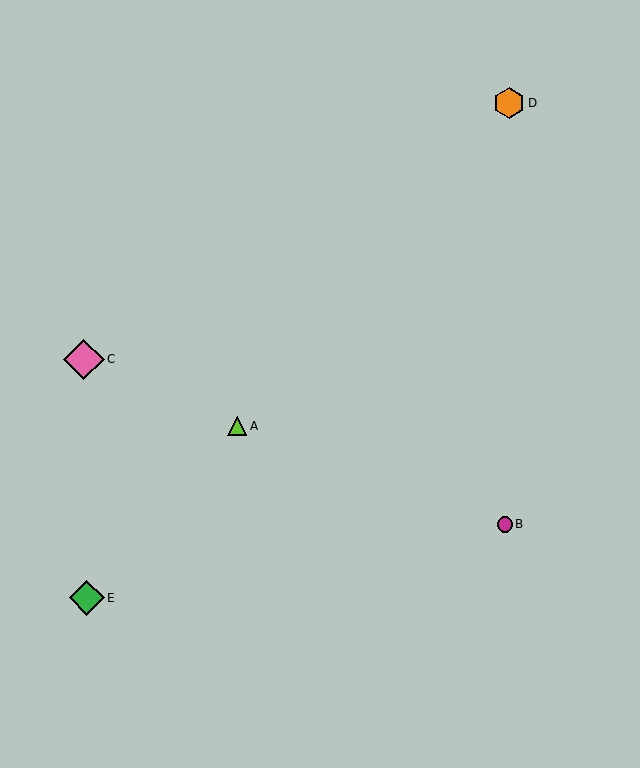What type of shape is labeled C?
Shape C is a pink diamond.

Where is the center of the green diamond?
The center of the green diamond is at (87, 598).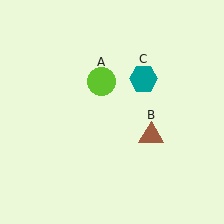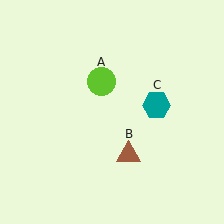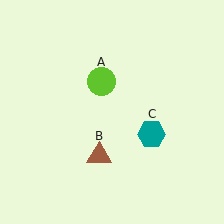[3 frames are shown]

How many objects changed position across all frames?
2 objects changed position: brown triangle (object B), teal hexagon (object C).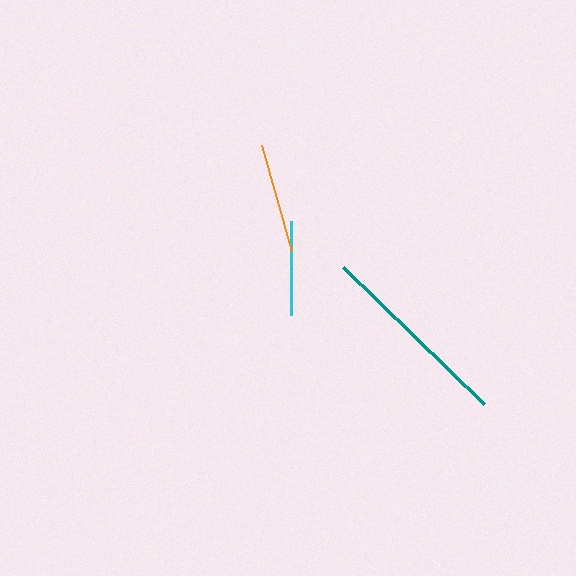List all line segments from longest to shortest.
From longest to shortest: teal, orange, cyan.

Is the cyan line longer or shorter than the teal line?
The teal line is longer than the cyan line.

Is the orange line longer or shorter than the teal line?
The teal line is longer than the orange line.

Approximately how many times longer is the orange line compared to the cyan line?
The orange line is approximately 1.2 times the length of the cyan line.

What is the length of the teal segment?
The teal segment is approximately 197 pixels long.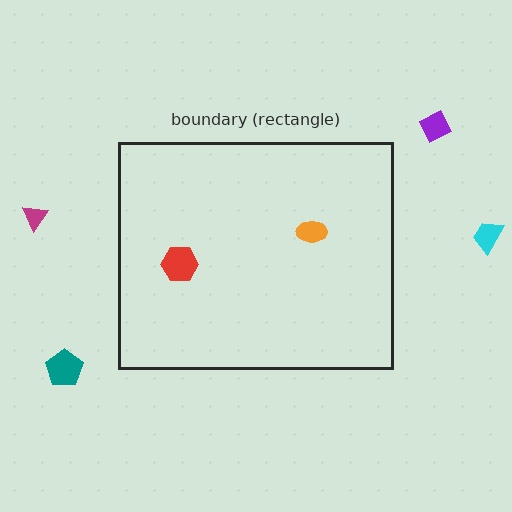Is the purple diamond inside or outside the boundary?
Outside.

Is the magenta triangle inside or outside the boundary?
Outside.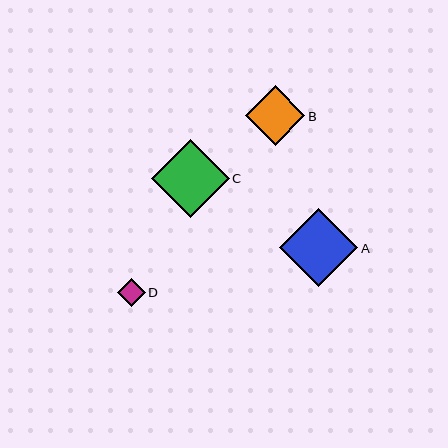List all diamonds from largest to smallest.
From largest to smallest: A, C, B, D.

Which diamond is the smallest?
Diamond D is the smallest with a size of approximately 28 pixels.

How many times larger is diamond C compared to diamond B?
Diamond C is approximately 1.3 times the size of diamond B.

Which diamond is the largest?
Diamond A is the largest with a size of approximately 78 pixels.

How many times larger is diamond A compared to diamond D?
Diamond A is approximately 2.8 times the size of diamond D.